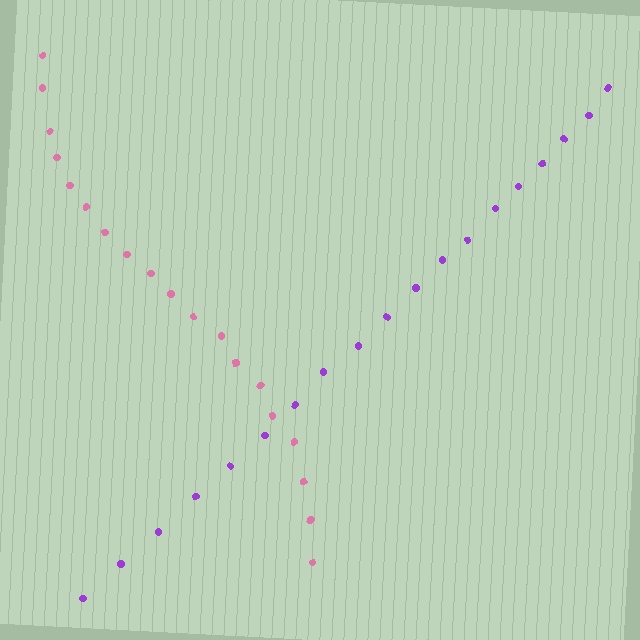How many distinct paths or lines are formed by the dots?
There are 2 distinct paths.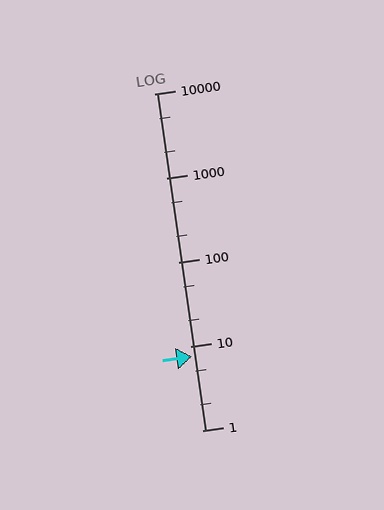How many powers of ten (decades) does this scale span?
The scale spans 4 decades, from 1 to 10000.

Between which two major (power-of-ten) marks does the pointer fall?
The pointer is between 1 and 10.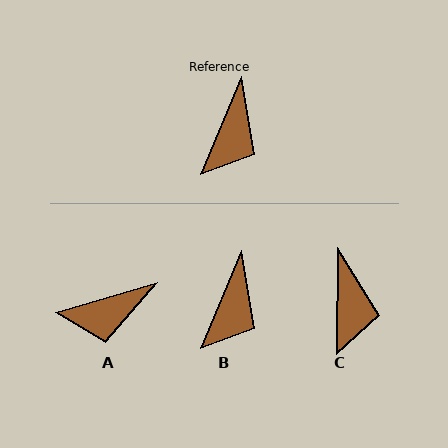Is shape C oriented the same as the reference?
No, it is off by about 22 degrees.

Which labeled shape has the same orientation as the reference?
B.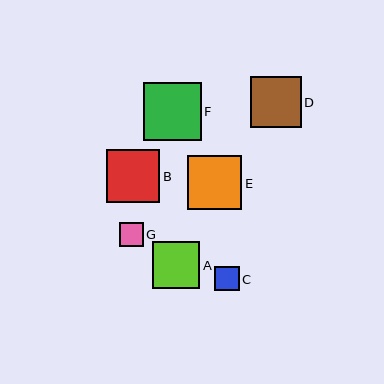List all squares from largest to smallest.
From largest to smallest: F, E, B, D, A, C, G.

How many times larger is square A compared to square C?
Square A is approximately 1.9 times the size of square C.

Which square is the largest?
Square F is the largest with a size of approximately 58 pixels.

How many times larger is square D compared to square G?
Square D is approximately 2.1 times the size of square G.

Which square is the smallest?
Square G is the smallest with a size of approximately 24 pixels.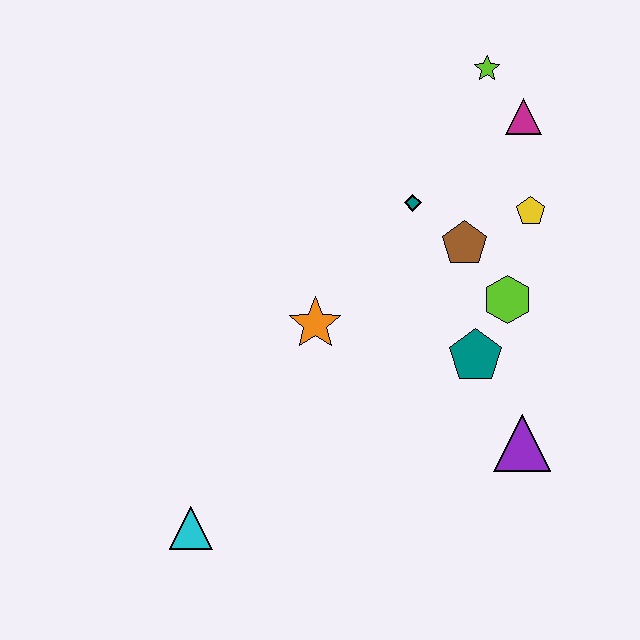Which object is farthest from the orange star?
The lime star is farthest from the orange star.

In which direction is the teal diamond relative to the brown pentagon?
The teal diamond is to the left of the brown pentagon.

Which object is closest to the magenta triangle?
The lime star is closest to the magenta triangle.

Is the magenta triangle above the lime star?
No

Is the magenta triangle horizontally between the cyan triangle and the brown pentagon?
No